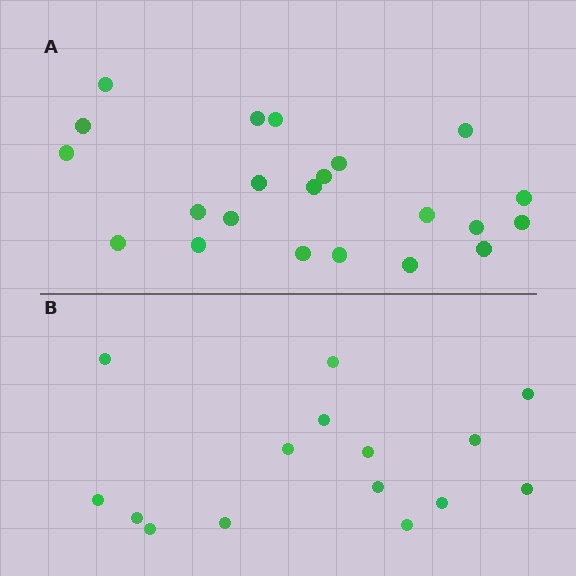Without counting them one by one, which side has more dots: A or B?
Region A (the top region) has more dots.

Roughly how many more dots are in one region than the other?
Region A has roughly 8 or so more dots than region B.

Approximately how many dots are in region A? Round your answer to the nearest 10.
About 20 dots. (The exact count is 22, which rounds to 20.)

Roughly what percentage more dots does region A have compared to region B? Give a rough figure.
About 45% more.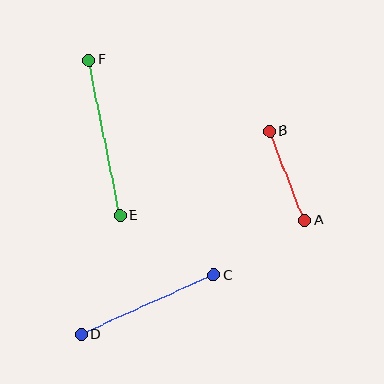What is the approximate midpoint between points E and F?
The midpoint is at approximately (104, 138) pixels.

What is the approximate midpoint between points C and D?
The midpoint is at approximately (148, 305) pixels.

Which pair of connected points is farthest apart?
Points E and F are farthest apart.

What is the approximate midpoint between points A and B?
The midpoint is at approximately (287, 176) pixels.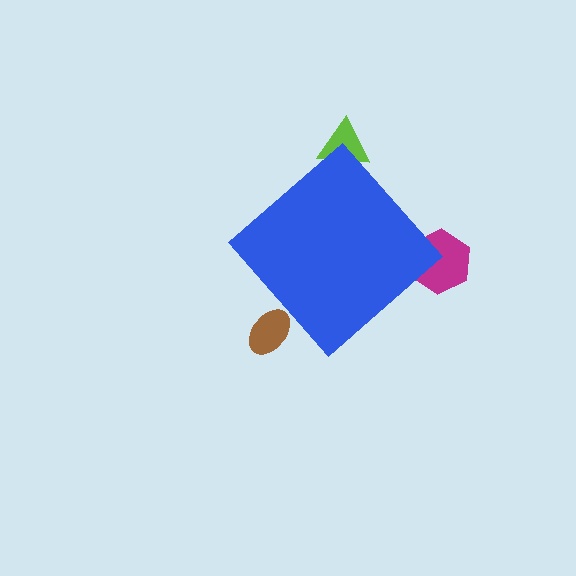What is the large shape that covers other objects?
A blue diamond.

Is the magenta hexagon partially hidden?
Yes, the magenta hexagon is partially hidden behind the blue diamond.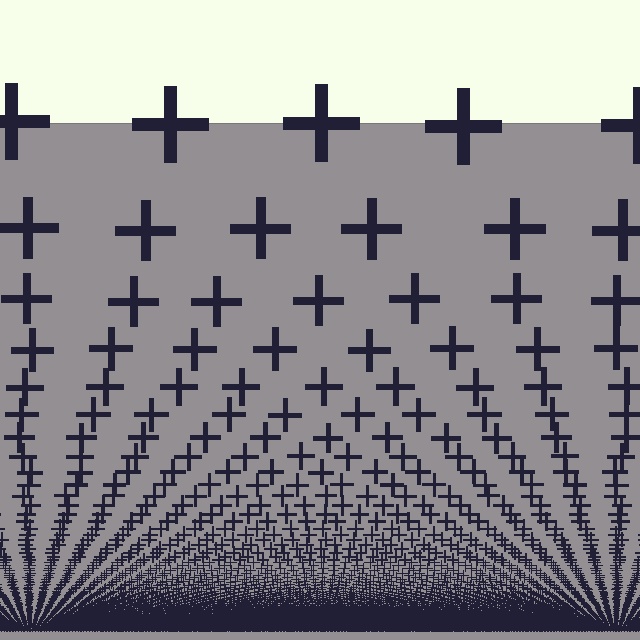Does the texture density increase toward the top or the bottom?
Density increases toward the bottom.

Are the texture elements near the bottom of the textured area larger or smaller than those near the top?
Smaller. The gradient is inverted — elements near the bottom are smaller and denser.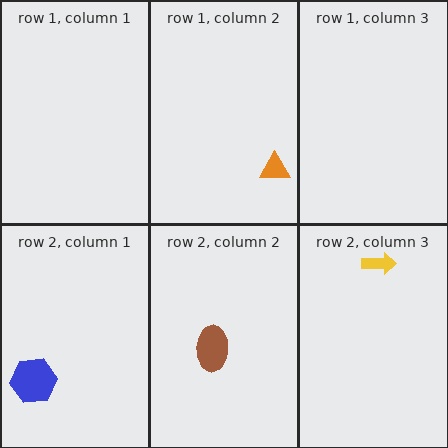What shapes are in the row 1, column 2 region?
The orange triangle.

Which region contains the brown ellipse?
The row 2, column 2 region.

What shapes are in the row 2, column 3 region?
The yellow arrow.